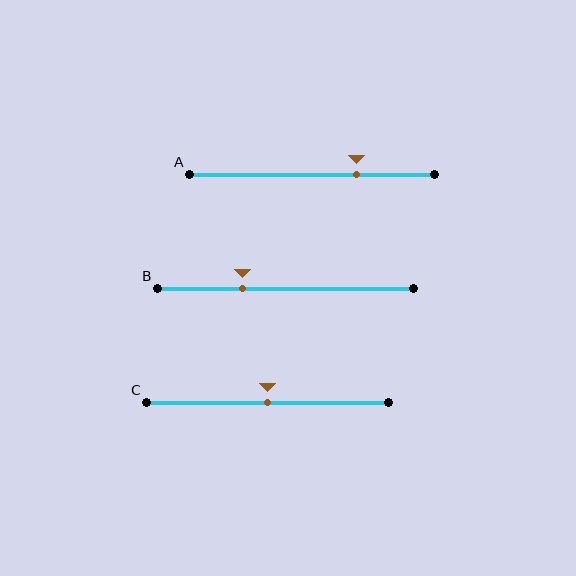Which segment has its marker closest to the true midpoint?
Segment C has its marker closest to the true midpoint.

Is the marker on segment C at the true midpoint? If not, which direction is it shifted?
Yes, the marker on segment C is at the true midpoint.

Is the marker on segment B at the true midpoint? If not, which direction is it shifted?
No, the marker on segment B is shifted to the left by about 17% of the segment length.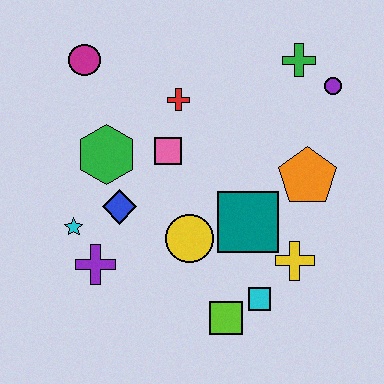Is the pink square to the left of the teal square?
Yes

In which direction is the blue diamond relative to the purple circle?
The blue diamond is to the left of the purple circle.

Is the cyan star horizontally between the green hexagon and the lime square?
No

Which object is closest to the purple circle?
The green cross is closest to the purple circle.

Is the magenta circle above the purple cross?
Yes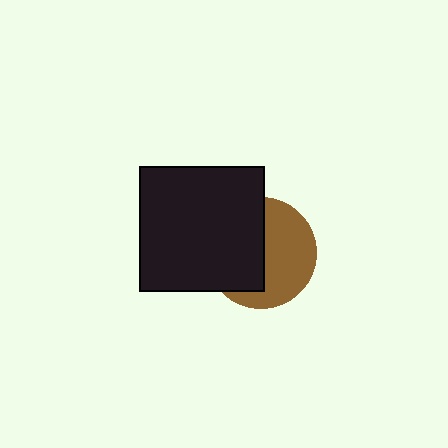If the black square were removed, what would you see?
You would see the complete brown circle.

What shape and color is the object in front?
The object in front is a black square.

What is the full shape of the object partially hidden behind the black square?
The partially hidden object is a brown circle.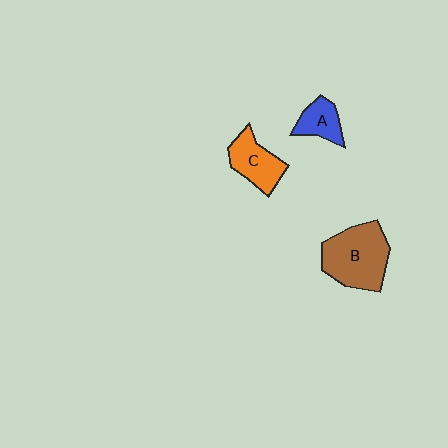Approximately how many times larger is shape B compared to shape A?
Approximately 2.4 times.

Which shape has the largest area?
Shape B (brown).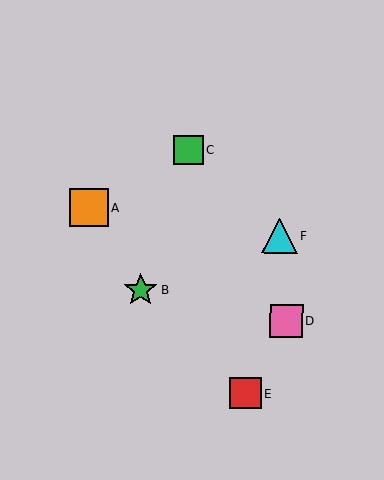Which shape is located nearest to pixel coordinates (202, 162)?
The green square (labeled C) at (188, 150) is nearest to that location.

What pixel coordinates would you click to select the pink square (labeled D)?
Click at (286, 321) to select the pink square D.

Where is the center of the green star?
The center of the green star is at (140, 290).